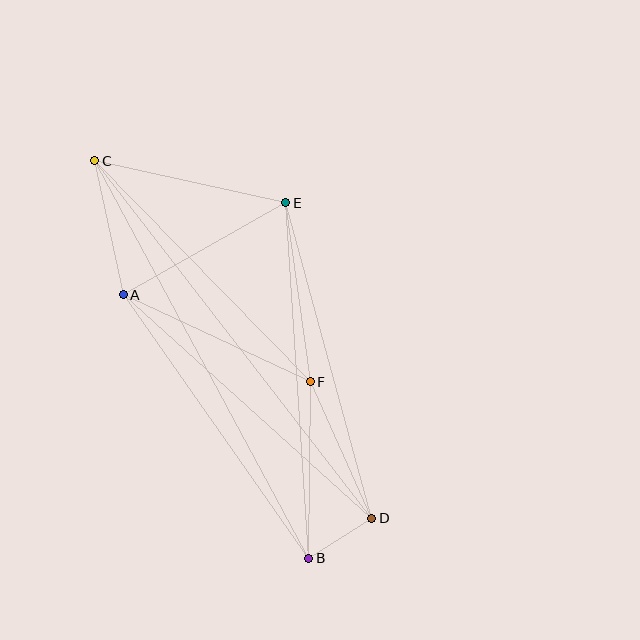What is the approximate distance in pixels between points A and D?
The distance between A and D is approximately 334 pixels.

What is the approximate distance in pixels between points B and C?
The distance between B and C is approximately 452 pixels.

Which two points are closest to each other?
Points B and D are closest to each other.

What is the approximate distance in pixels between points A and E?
The distance between A and E is approximately 187 pixels.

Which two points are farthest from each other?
Points C and D are farthest from each other.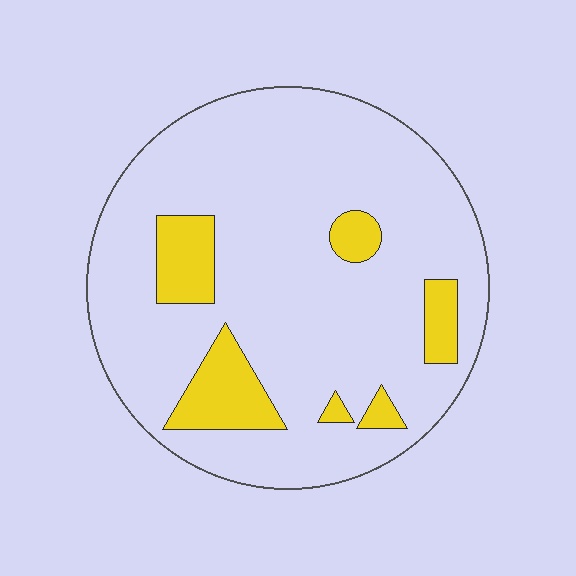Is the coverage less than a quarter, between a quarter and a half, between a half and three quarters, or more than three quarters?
Less than a quarter.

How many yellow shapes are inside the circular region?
6.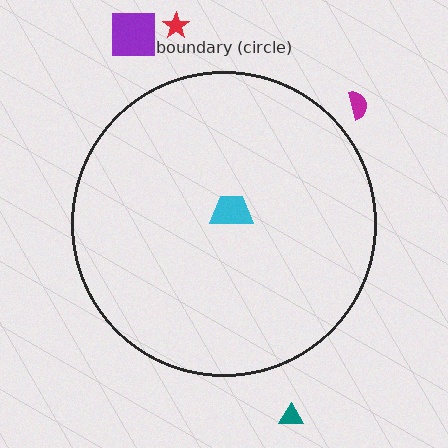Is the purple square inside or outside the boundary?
Outside.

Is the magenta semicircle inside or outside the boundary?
Outside.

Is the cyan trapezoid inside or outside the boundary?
Inside.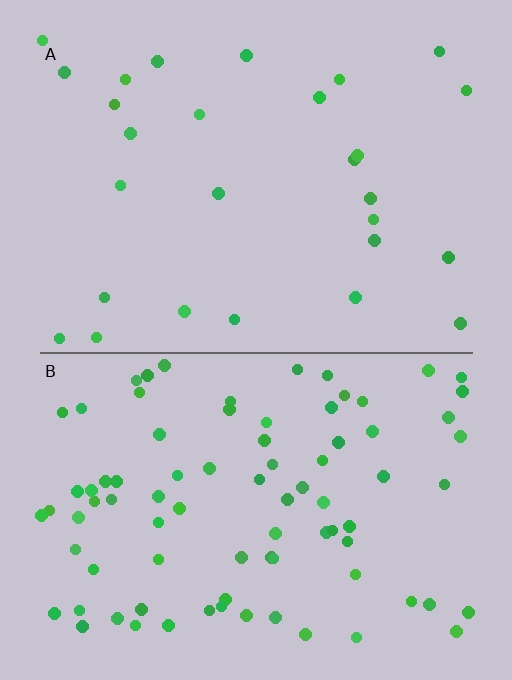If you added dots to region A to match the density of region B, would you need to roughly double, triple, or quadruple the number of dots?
Approximately triple.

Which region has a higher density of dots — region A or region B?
B (the bottom).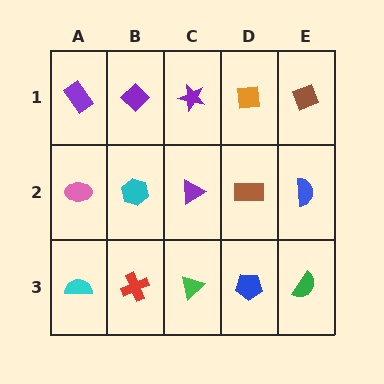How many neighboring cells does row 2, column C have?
4.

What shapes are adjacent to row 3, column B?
A cyan hexagon (row 2, column B), a cyan semicircle (row 3, column A), a green triangle (row 3, column C).